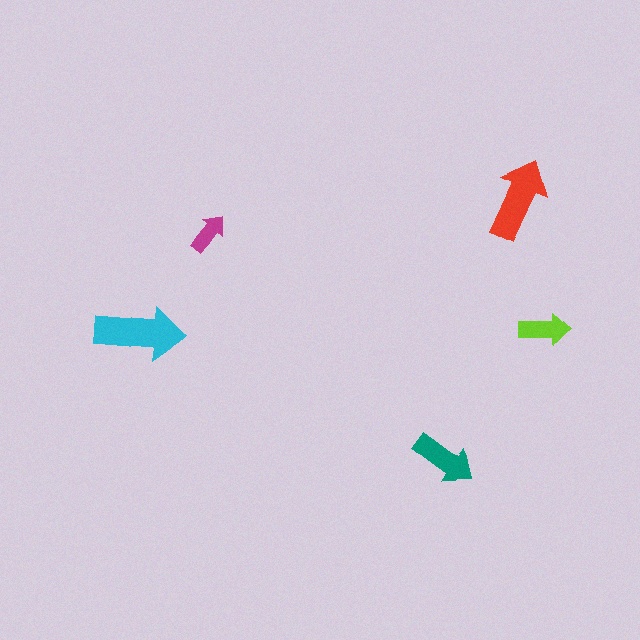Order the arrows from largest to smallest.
the cyan one, the red one, the teal one, the lime one, the magenta one.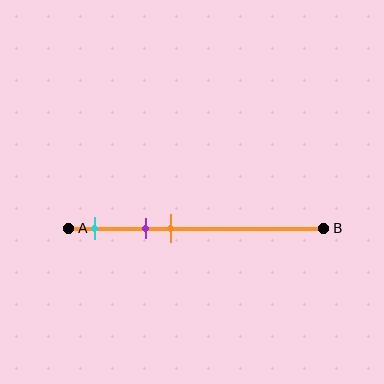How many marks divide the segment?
There are 3 marks dividing the segment.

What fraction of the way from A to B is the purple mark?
The purple mark is approximately 30% (0.3) of the way from A to B.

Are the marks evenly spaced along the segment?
Yes, the marks are approximately evenly spaced.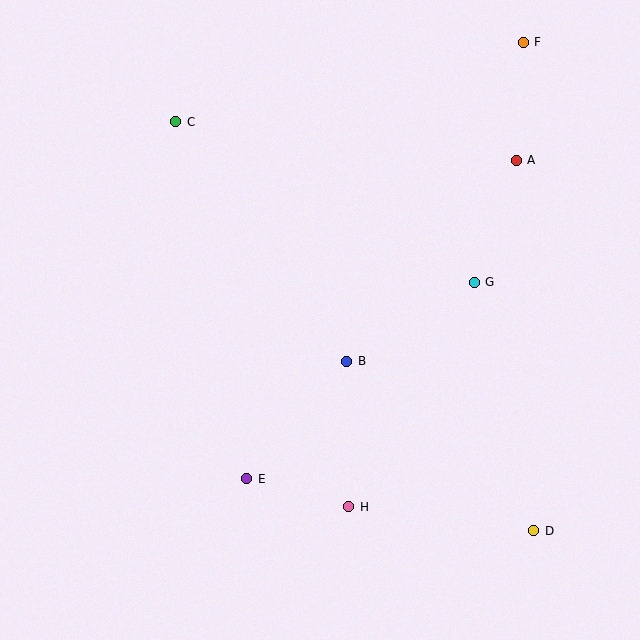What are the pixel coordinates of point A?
Point A is at (516, 160).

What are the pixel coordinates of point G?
Point G is at (474, 282).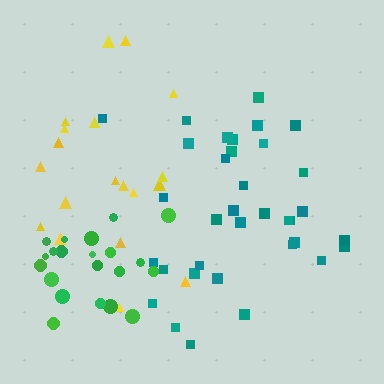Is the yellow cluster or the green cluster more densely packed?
Green.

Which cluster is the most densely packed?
Green.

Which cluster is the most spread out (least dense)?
Yellow.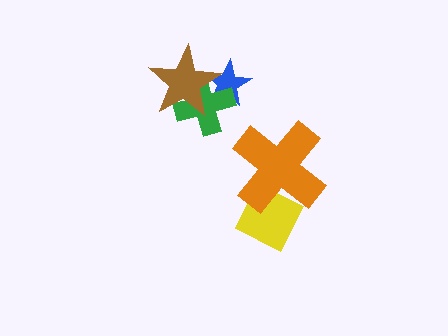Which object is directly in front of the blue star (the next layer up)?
The green cross is directly in front of the blue star.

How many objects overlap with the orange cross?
1 object overlaps with the orange cross.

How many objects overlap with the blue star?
2 objects overlap with the blue star.